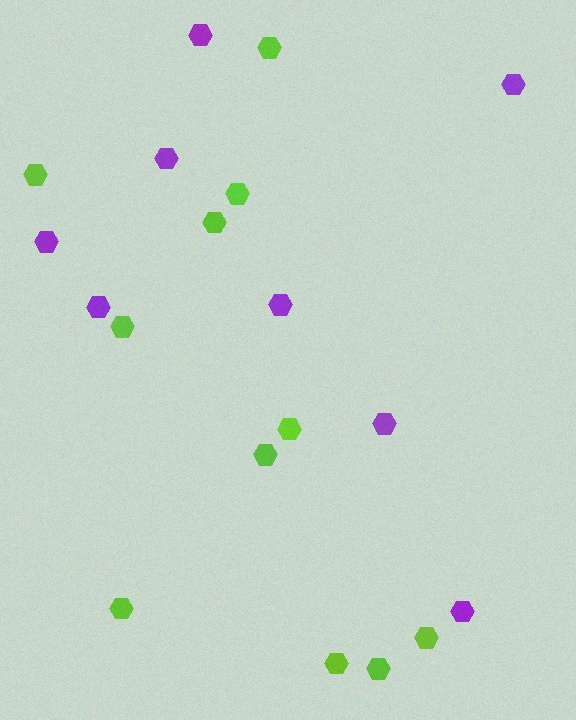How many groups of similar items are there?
There are 2 groups: one group of lime hexagons (11) and one group of purple hexagons (8).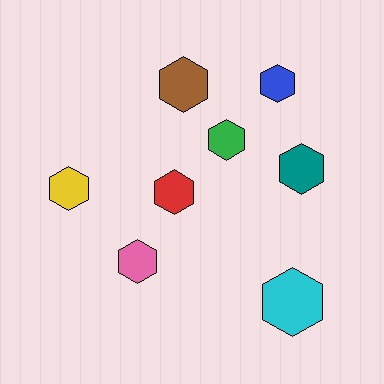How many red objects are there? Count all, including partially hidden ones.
There is 1 red object.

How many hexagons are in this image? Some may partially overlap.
There are 8 hexagons.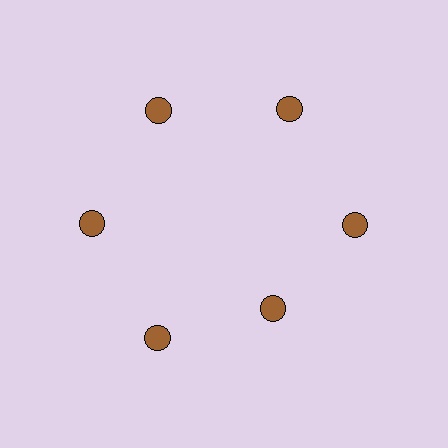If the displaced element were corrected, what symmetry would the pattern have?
It would have 6-fold rotational symmetry — the pattern would map onto itself every 60 degrees.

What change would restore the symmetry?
The symmetry would be restored by moving it outward, back onto the ring so that all 6 circles sit at equal angles and equal distance from the center.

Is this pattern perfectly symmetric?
No. The 6 brown circles are arranged in a ring, but one element near the 5 o'clock position is pulled inward toward the center, breaking the 6-fold rotational symmetry.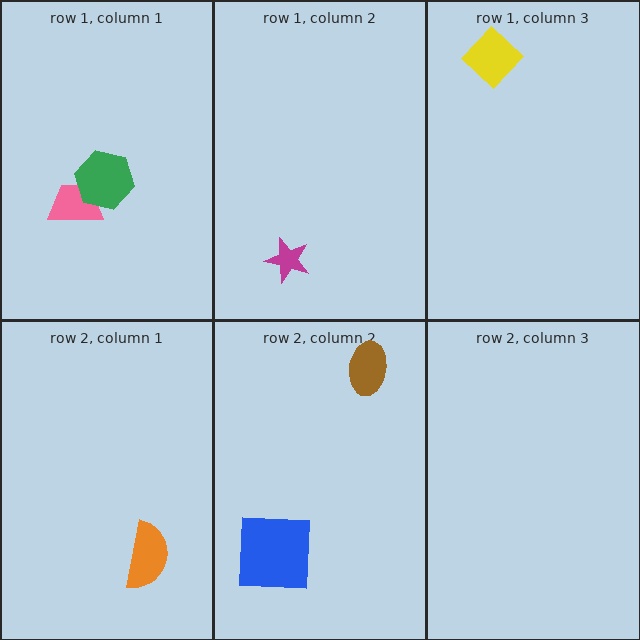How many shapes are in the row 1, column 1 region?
2.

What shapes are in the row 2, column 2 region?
The blue square, the brown ellipse.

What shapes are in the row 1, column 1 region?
The pink trapezoid, the green hexagon.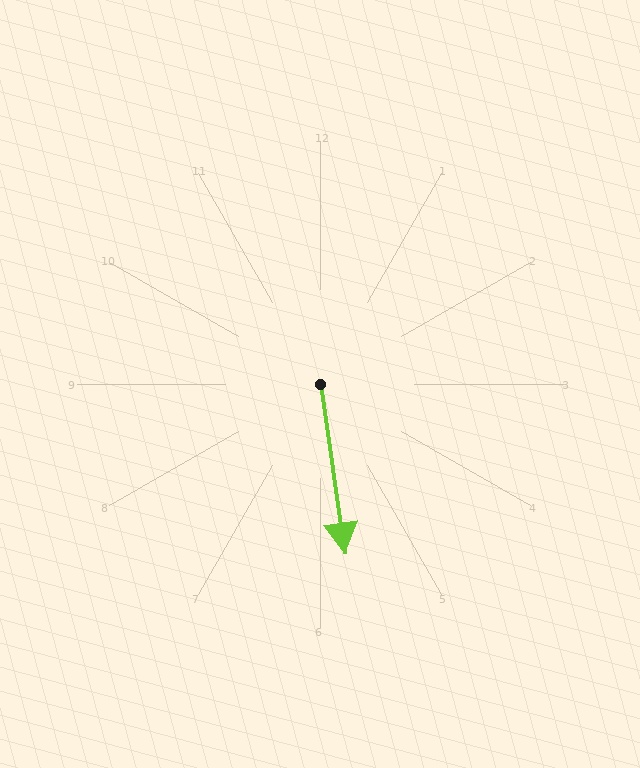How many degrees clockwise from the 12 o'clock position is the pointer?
Approximately 172 degrees.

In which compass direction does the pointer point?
South.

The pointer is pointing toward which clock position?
Roughly 6 o'clock.